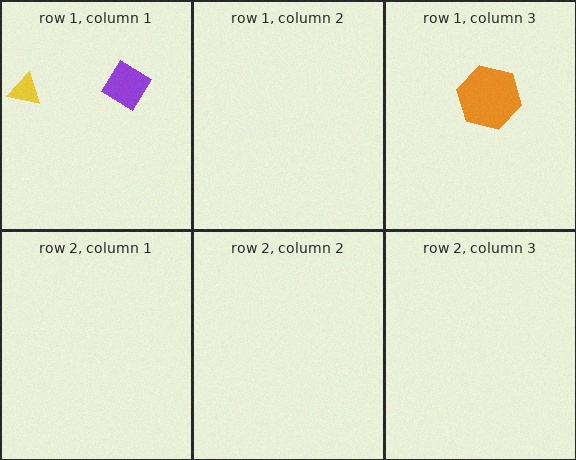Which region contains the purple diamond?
The row 1, column 1 region.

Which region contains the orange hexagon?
The row 1, column 3 region.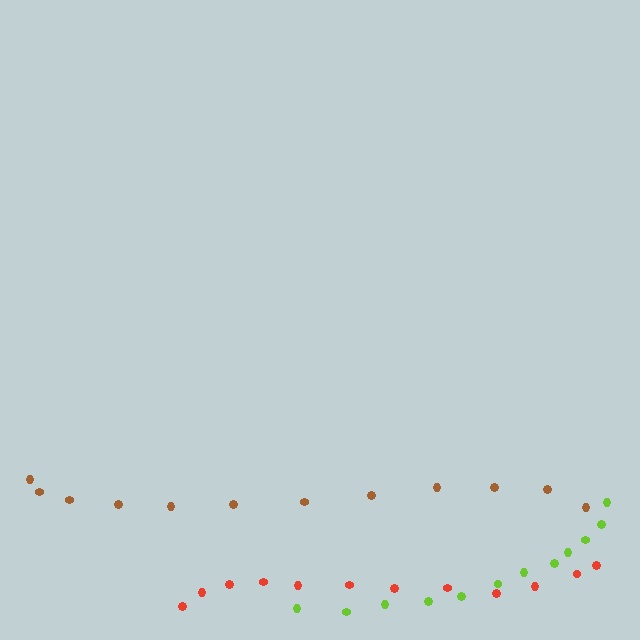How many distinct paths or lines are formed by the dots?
There are 3 distinct paths.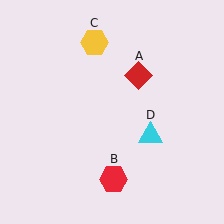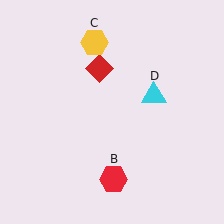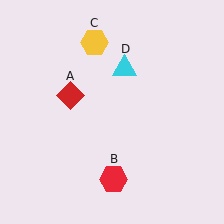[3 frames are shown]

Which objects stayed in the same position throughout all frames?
Red hexagon (object B) and yellow hexagon (object C) remained stationary.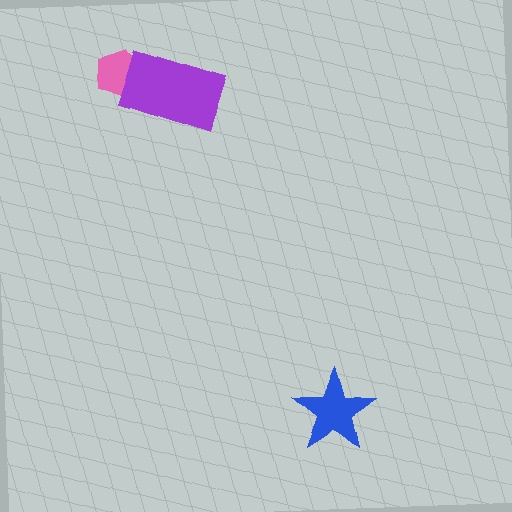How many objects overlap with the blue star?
0 objects overlap with the blue star.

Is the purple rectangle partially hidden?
No, no other shape covers it.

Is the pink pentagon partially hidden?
Yes, it is partially covered by another shape.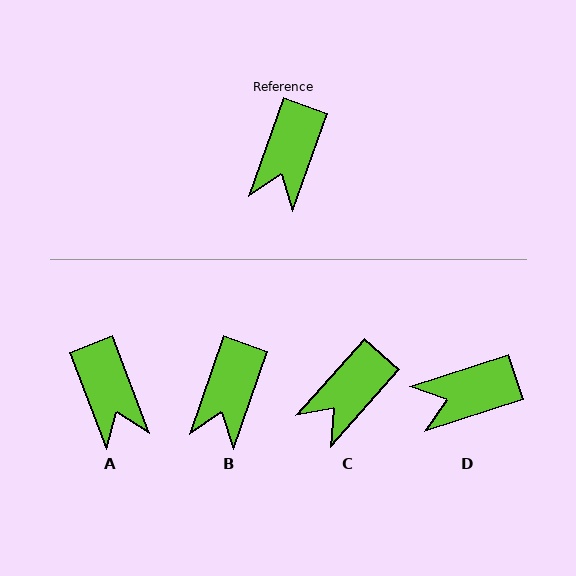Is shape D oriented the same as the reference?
No, it is off by about 53 degrees.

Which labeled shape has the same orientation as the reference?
B.